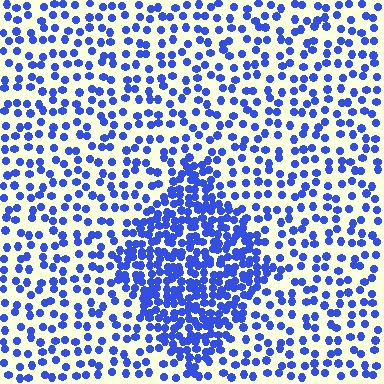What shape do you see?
I see a diamond.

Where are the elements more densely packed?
The elements are more densely packed inside the diamond boundary.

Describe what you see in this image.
The image contains small blue elements arranged at two different densities. A diamond-shaped region is visible where the elements are more densely packed than the surrounding area.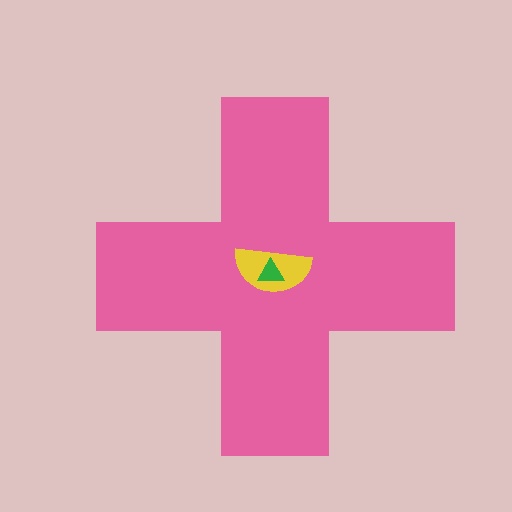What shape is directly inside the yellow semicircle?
The green triangle.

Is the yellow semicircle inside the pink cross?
Yes.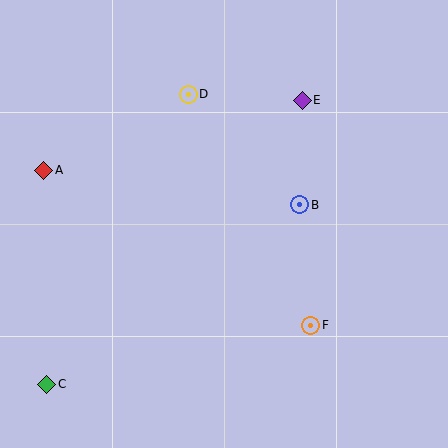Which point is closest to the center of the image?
Point B at (300, 205) is closest to the center.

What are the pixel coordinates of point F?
Point F is at (311, 325).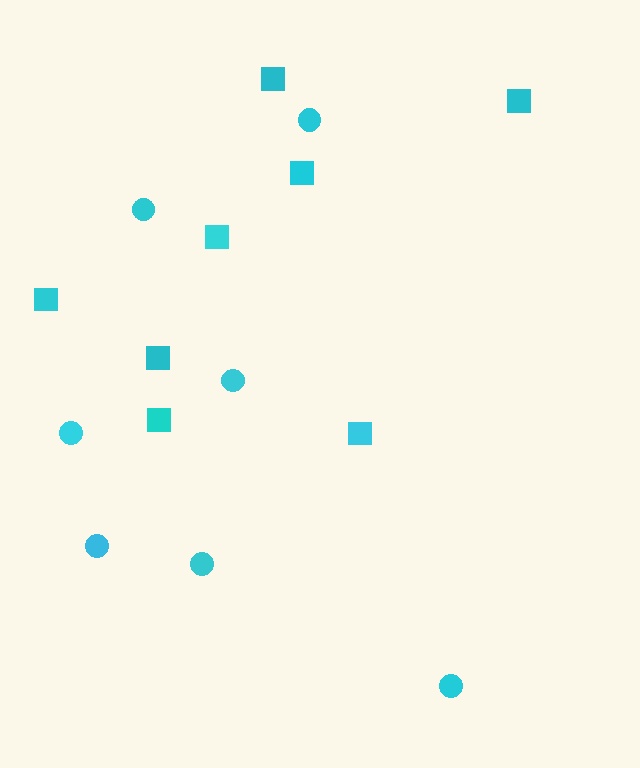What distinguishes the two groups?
There are 2 groups: one group of squares (8) and one group of circles (7).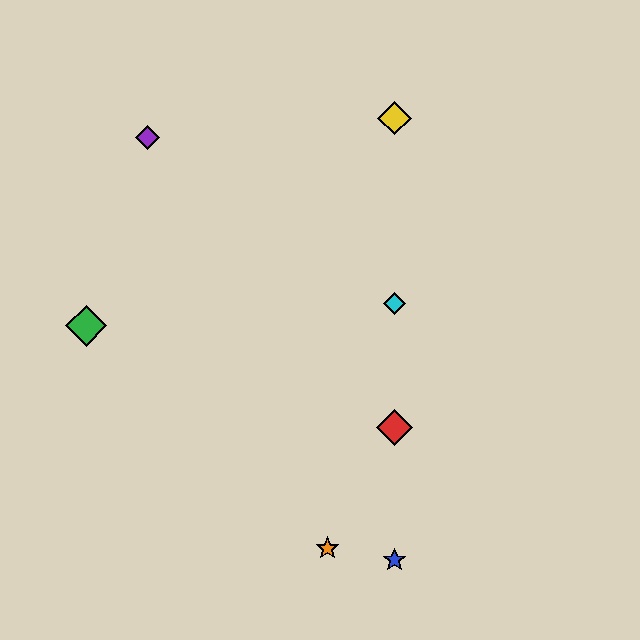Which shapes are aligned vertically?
The red diamond, the blue star, the yellow diamond, the cyan diamond are aligned vertically.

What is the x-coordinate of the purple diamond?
The purple diamond is at x≈148.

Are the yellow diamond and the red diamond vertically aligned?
Yes, both are at x≈395.